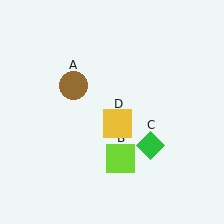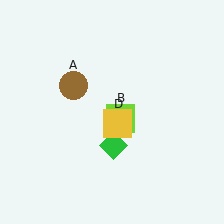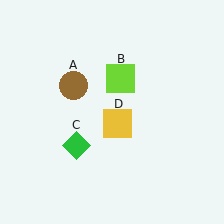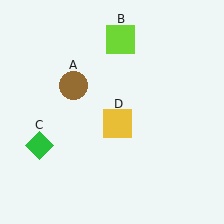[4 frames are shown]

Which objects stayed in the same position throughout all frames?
Brown circle (object A) and yellow square (object D) remained stationary.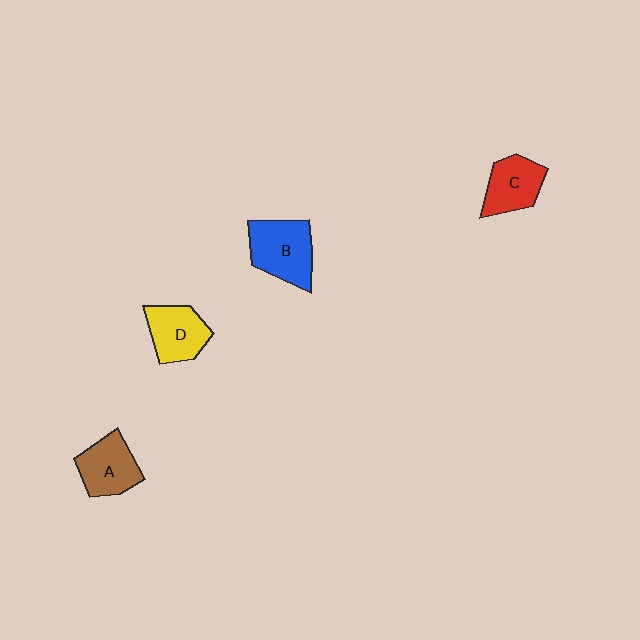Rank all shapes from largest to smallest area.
From largest to smallest: B (blue), A (brown), D (yellow), C (red).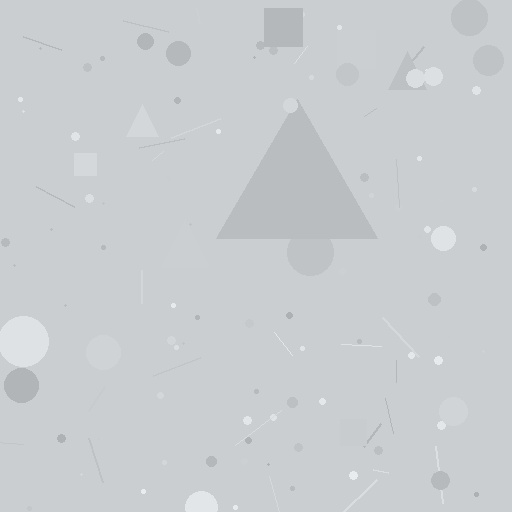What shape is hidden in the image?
A triangle is hidden in the image.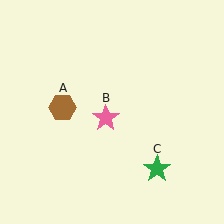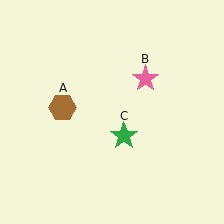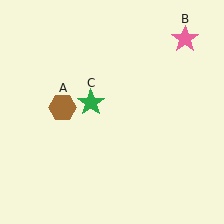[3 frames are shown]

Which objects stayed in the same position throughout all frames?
Brown hexagon (object A) remained stationary.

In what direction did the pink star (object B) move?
The pink star (object B) moved up and to the right.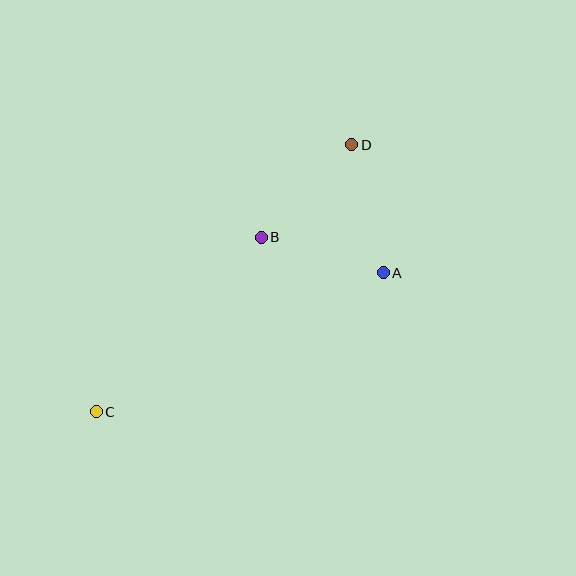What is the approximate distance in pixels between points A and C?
The distance between A and C is approximately 319 pixels.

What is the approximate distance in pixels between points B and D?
The distance between B and D is approximately 130 pixels.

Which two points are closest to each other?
Points A and B are closest to each other.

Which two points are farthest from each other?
Points C and D are farthest from each other.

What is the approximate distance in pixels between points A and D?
The distance between A and D is approximately 132 pixels.